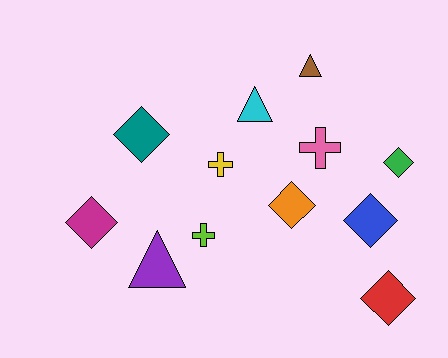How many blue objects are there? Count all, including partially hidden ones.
There is 1 blue object.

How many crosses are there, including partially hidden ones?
There are 3 crosses.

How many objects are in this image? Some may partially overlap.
There are 12 objects.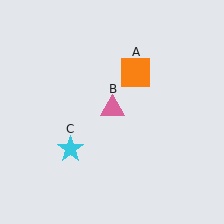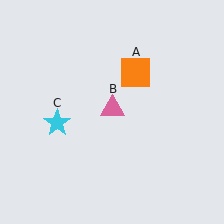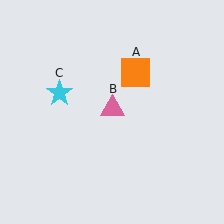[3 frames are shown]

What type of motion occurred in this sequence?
The cyan star (object C) rotated clockwise around the center of the scene.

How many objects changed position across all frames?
1 object changed position: cyan star (object C).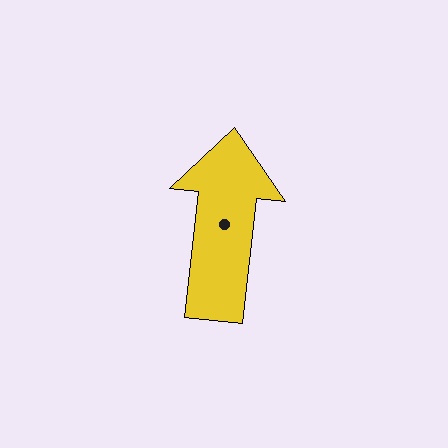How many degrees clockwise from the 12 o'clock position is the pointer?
Approximately 6 degrees.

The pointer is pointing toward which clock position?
Roughly 12 o'clock.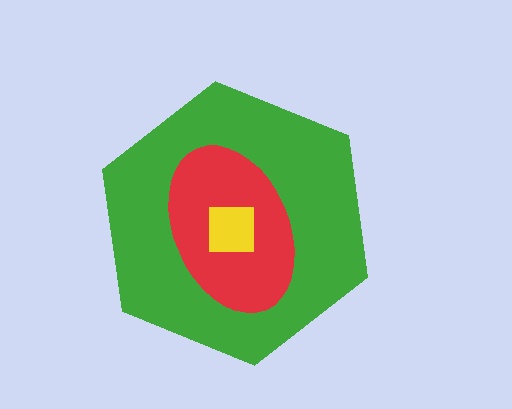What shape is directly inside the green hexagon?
The red ellipse.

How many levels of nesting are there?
3.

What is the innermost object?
The yellow square.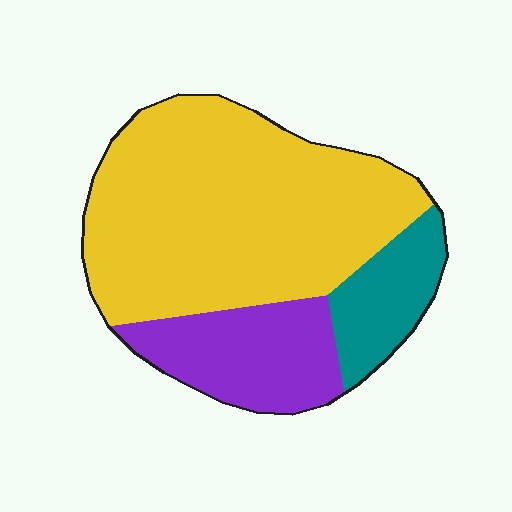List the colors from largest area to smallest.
From largest to smallest: yellow, purple, teal.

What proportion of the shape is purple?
Purple covers roughly 20% of the shape.